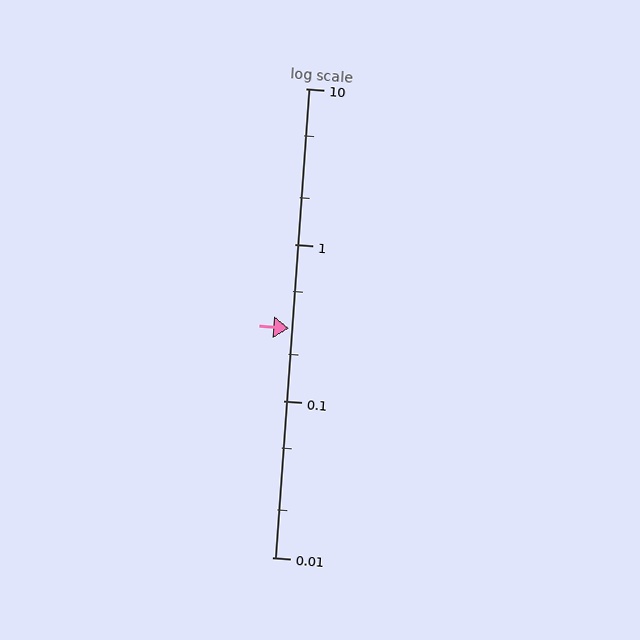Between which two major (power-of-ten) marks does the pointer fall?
The pointer is between 0.1 and 1.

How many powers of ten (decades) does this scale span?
The scale spans 3 decades, from 0.01 to 10.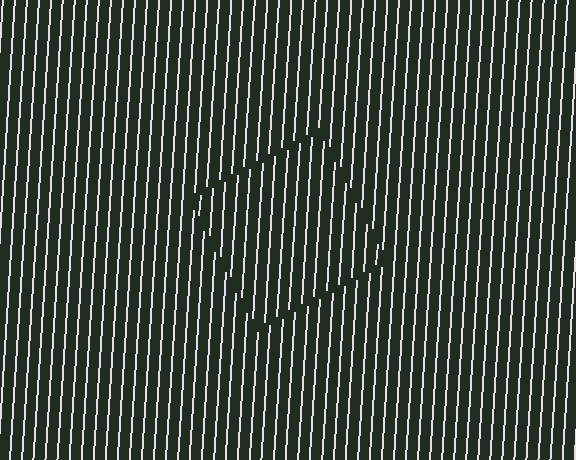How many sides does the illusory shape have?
4 sides — the line-ends trace a square.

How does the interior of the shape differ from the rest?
The interior of the shape contains the same grating, shifted by half a period — the contour is defined by the phase discontinuity where line-ends from the inner and outer gratings abut.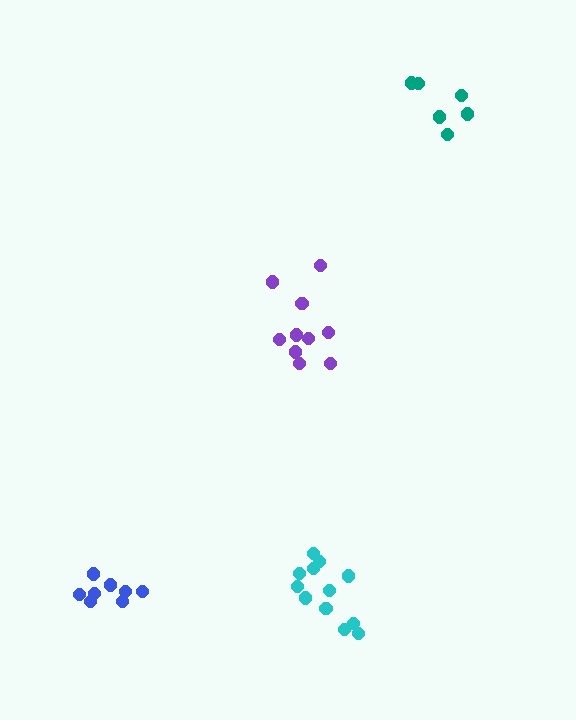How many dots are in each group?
Group 1: 10 dots, Group 2: 12 dots, Group 3: 8 dots, Group 4: 6 dots (36 total).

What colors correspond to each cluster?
The clusters are colored: purple, cyan, blue, teal.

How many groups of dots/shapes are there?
There are 4 groups.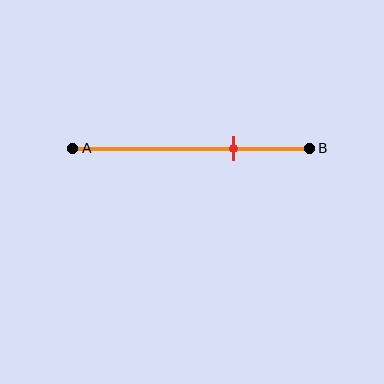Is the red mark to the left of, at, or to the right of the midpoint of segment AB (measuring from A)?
The red mark is to the right of the midpoint of segment AB.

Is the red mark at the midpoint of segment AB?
No, the mark is at about 70% from A, not at the 50% midpoint.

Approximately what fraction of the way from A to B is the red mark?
The red mark is approximately 70% of the way from A to B.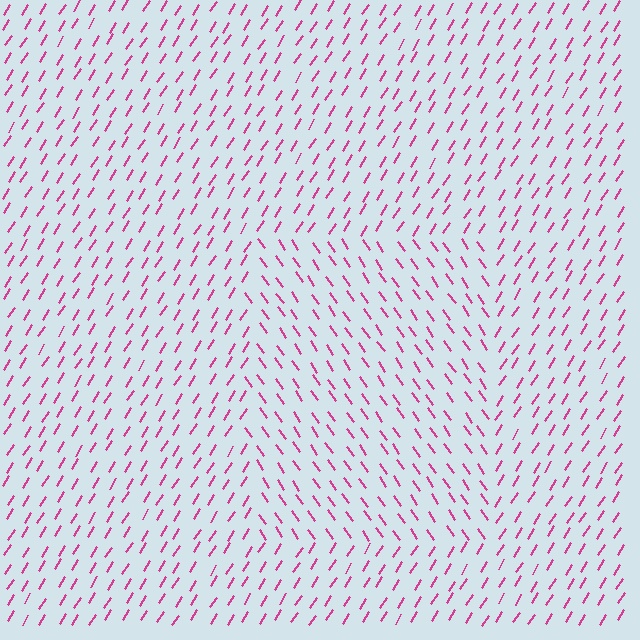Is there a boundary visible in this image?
Yes, there is a texture boundary formed by a change in line orientation.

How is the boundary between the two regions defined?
The boundary is defined purely by a change in line orientation (approximately 67 degrees difference). All lines are the same color and thickness.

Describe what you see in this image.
The image is filled with small magenta line segments. A rectangle region in the image has lines oriented differently from the surrounding lines, creating a visible texture boundary.